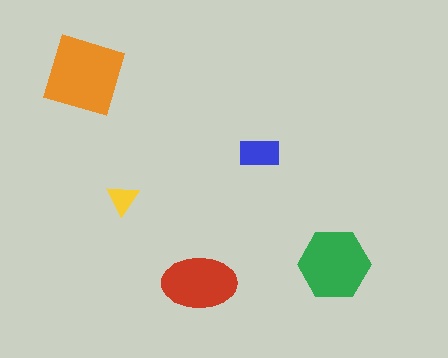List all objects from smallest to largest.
The yellow triangle, the blue rectangle, the red ellipse, the green hexagon, the orange diamond.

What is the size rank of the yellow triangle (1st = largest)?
5th.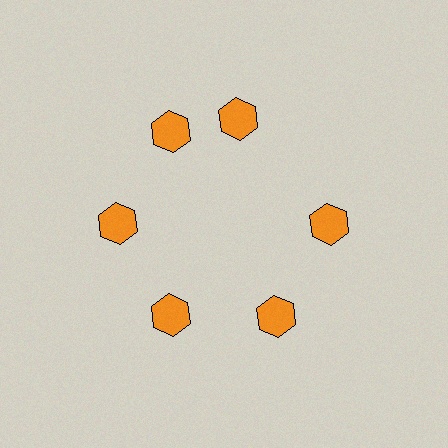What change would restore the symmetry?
The symmetry would be restored by rotating it back into even spacing with its neighbors so that all 6 hexagons sit at equal angles and equal distance from the center.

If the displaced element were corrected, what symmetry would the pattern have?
It would have 6-fold rotational symmetry — the pattern would map onto itself every 60 degrees.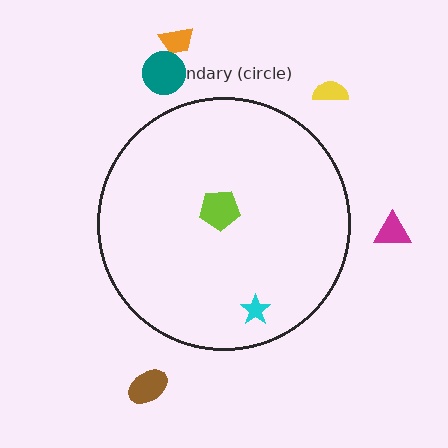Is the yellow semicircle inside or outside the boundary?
Outside.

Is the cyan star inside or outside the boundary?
Inside.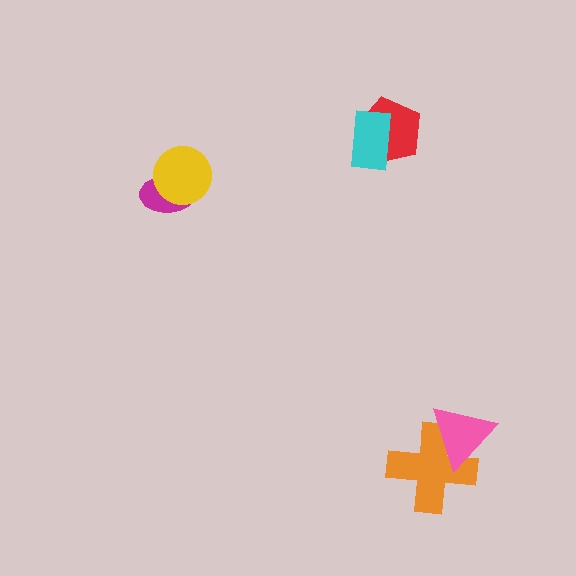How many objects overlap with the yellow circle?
1 object overlaps with the yellow circle.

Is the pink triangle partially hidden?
No, no other shape covers it.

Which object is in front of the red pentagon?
The cyan rectangle is in front of the red pentagon.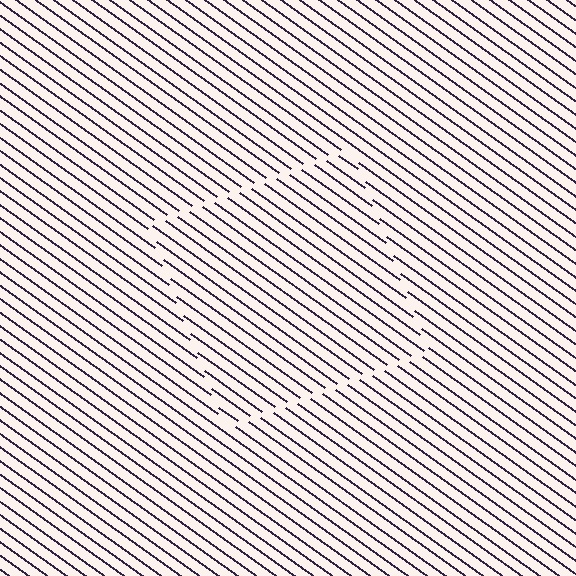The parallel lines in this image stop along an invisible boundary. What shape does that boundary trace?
An illusory square. The interior of the shape contains the same grating, shifted by half a period — the contour is defined by the phase discontinuity where line-ends from the inner and outer gratings abut.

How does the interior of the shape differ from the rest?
The interior of the shape contains the same grating, shifted by half a period — the contour is defined by the phase discontinuity where line-ends from the inner and outer gratings abut.